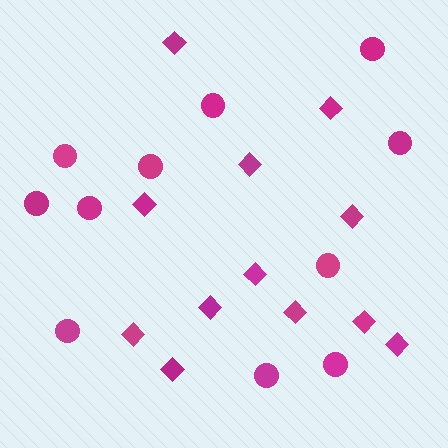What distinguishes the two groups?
There are 2 groups: one group of diamonds (12) and one group of circles (11).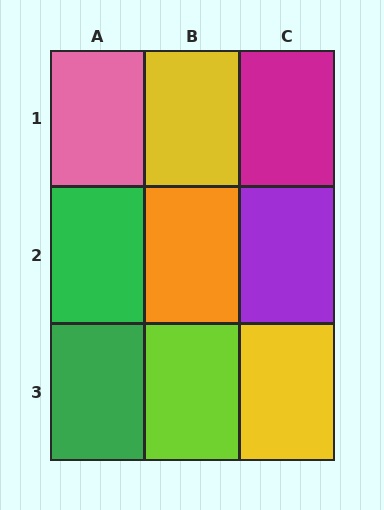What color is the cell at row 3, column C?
Yellow.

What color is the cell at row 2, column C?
Purple.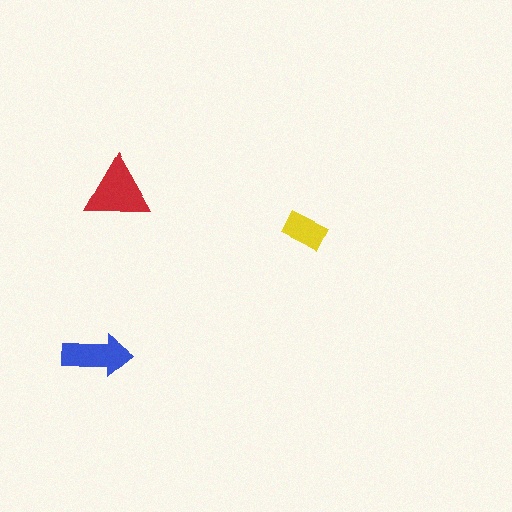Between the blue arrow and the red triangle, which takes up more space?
The red triangle.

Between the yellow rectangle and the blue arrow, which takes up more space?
The blue arrow.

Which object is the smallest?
The yellow rectangle.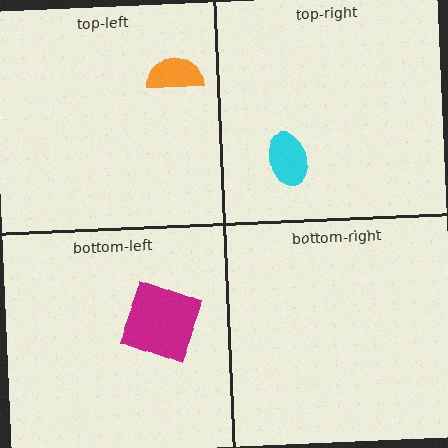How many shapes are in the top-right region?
1.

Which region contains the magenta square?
The bottom-left region.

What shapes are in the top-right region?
The cyan ellipse.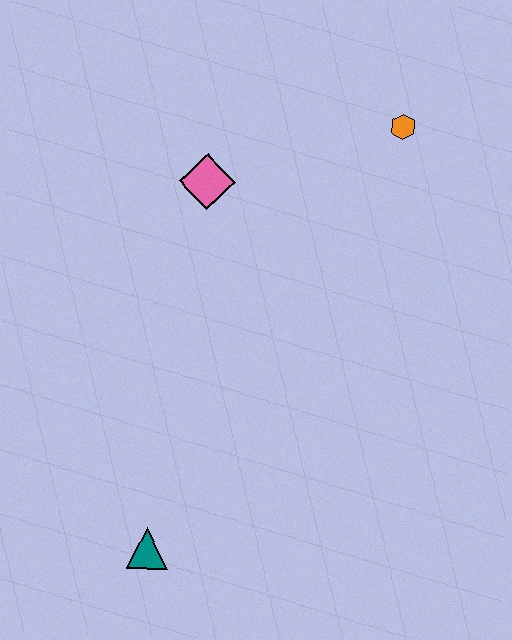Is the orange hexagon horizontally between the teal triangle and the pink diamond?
No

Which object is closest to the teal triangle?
The pink diamond is closest to the teal triangle.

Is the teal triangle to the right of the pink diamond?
No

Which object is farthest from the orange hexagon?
The teal triangle is farthest from the orange hexagon.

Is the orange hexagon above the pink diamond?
Yes